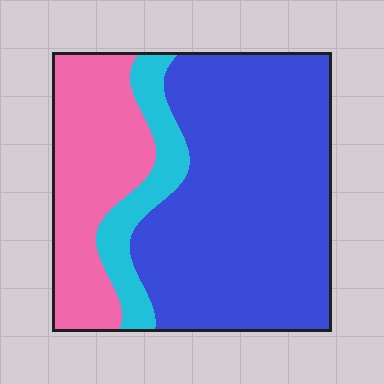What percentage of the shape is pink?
Pink covers 27% of the shape.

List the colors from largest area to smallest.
From largest to smallest: blue, pink, cyan.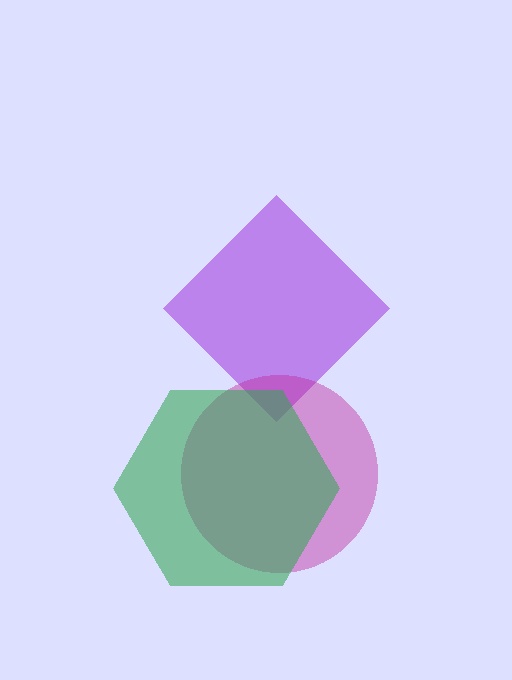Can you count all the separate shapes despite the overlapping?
Yes, there are 3 separate shapes.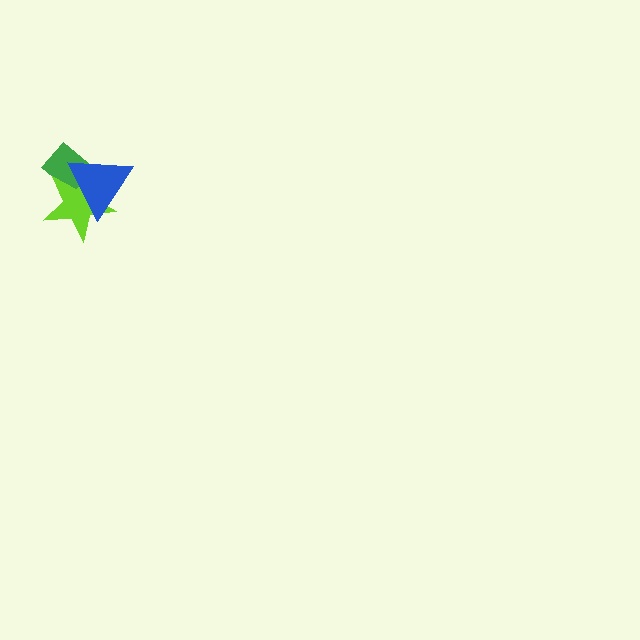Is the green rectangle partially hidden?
Yes, it is partially covered by another shape.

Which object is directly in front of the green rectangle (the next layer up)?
The lime star is directly in front of the green rectangle.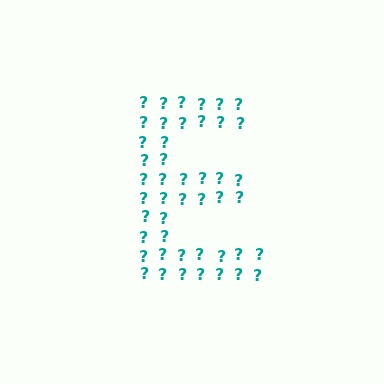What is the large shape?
The large shape is the letter E.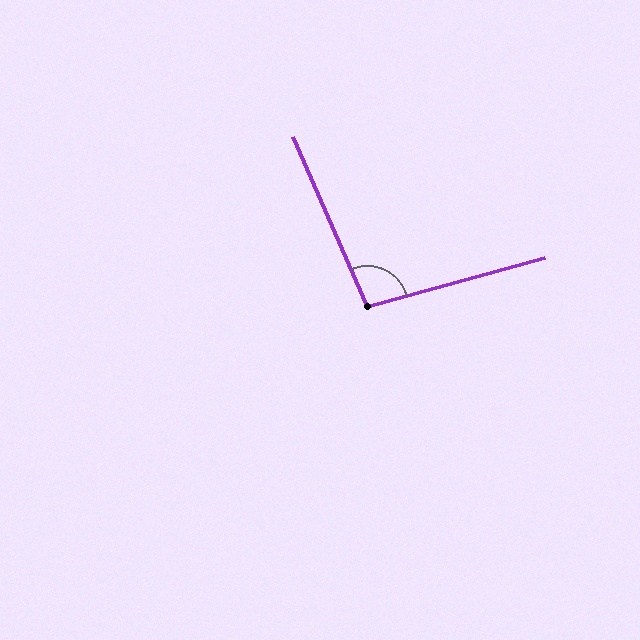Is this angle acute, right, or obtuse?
It is obtuse.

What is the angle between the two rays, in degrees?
Approximately 98 degrees.